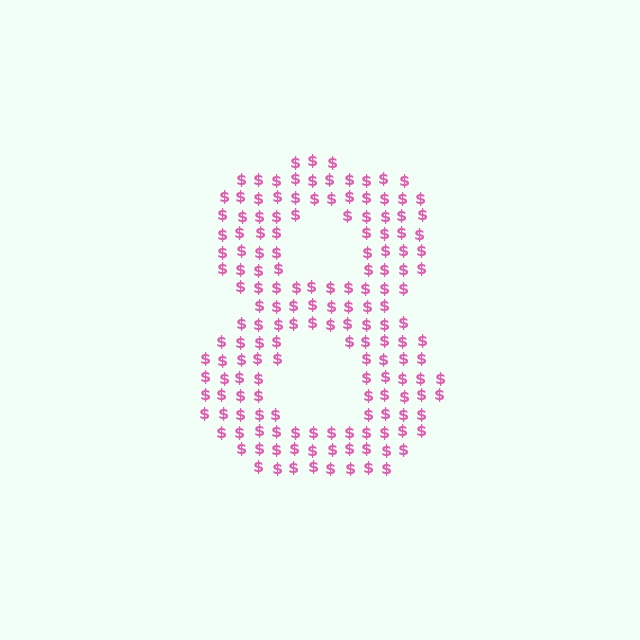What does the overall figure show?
The overall figure shows the digit 8.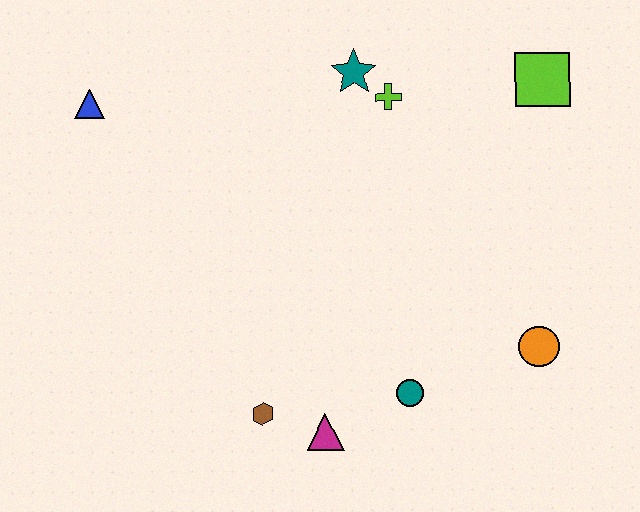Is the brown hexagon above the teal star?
No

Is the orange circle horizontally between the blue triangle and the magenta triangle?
No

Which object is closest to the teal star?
The lime cross is closest to the teal star.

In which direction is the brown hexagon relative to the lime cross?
The brown hexagon is below the lime cross.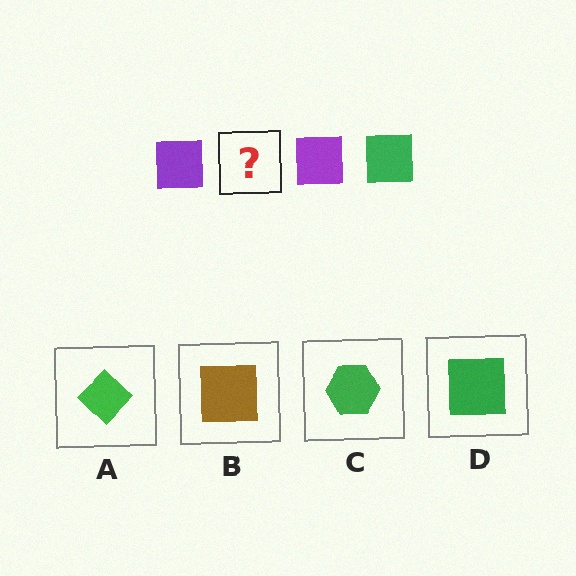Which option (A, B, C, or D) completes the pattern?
D.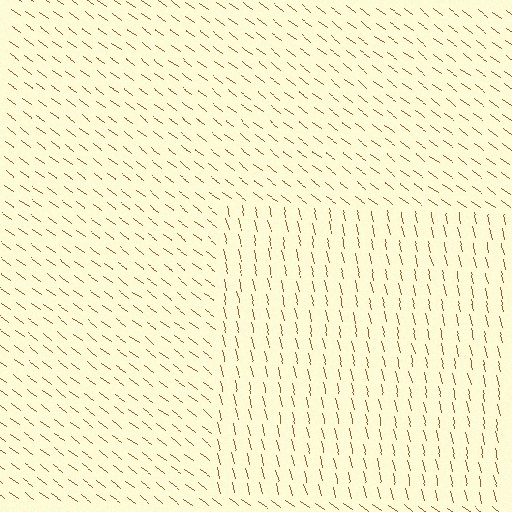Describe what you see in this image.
The image is filled with small brown line segments. A rectangle region in the image has lines oriented differently from the surrounding lines, creating a visible texture boundary.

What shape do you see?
I see a rectangle.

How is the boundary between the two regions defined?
The boundary is defined purely by a change in line orientation (approximately 40 degrees difference). All lines are the same color and thickness.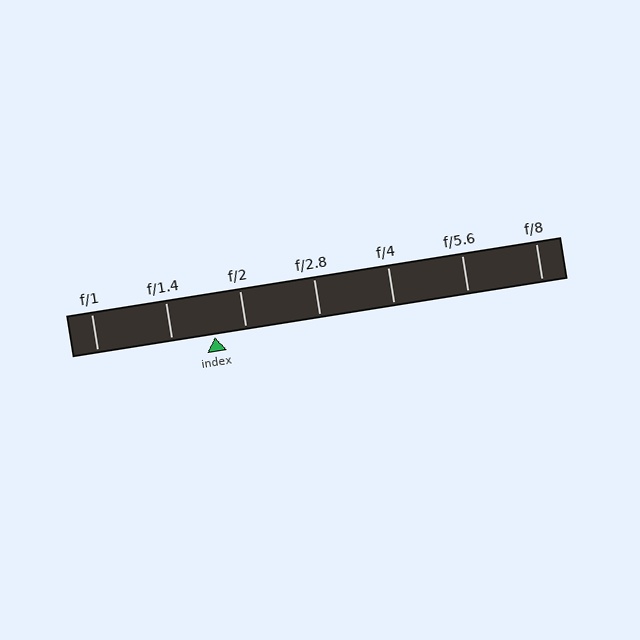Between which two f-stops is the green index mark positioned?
The index mark is between f/1.4 and f/2.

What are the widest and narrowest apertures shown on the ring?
The widest aperture shown is f/1 and the narrowest is f/8.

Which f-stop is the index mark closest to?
The index mark is closest to f/2.